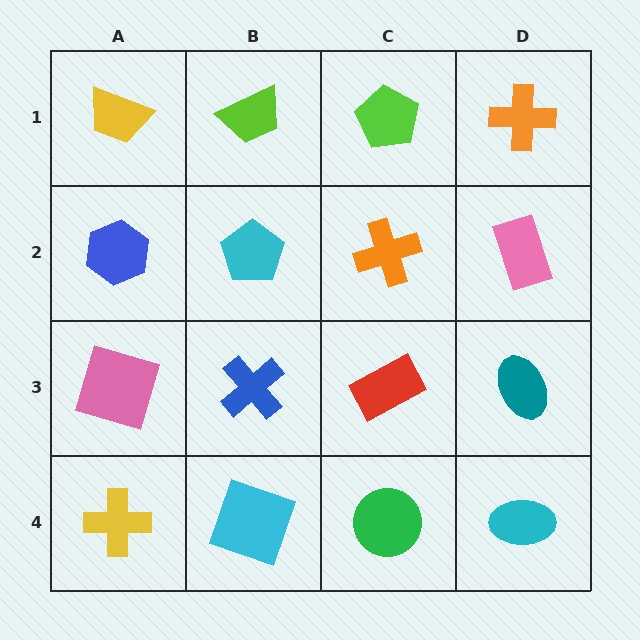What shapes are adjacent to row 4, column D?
A teal ellipse (row 3, column D), a green circle (row 4, column C).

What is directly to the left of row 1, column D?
A lime pentagon.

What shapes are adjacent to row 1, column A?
A blue hexagon (row 2, column A), a lime trapezoid (row 1, column B).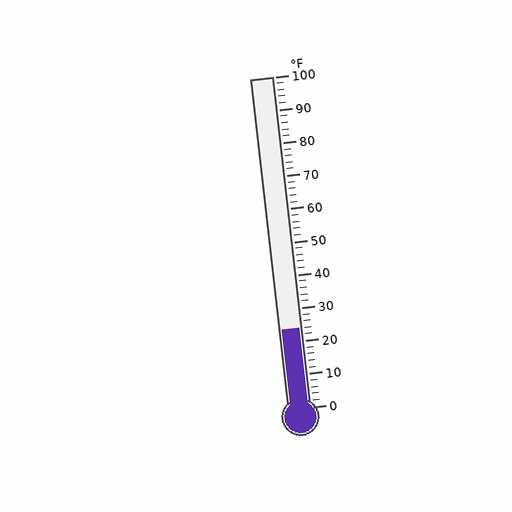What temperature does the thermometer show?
The thermometer shows approximately 24°F.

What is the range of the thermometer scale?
The thermometer scale ranges from 0°F to 100°F.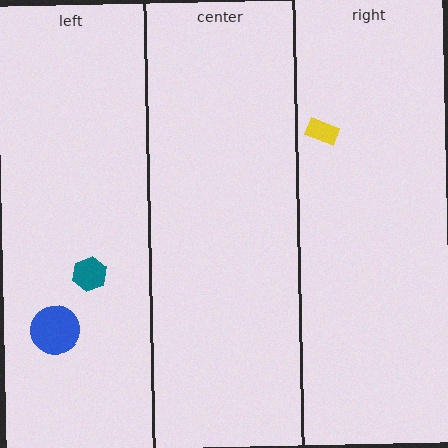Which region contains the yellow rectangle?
The right region.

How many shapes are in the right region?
1.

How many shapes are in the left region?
2.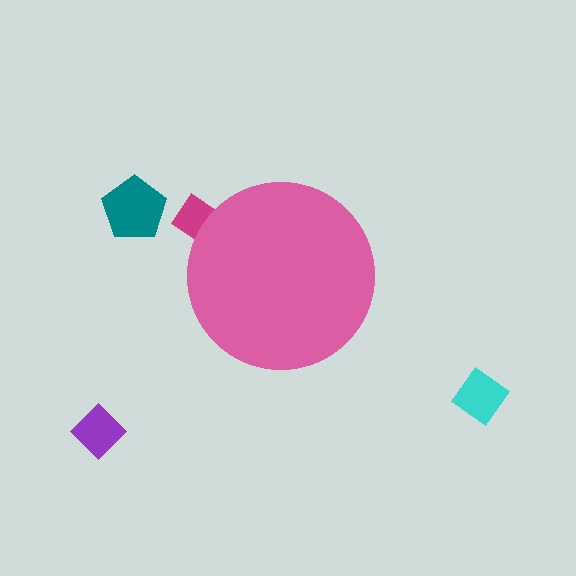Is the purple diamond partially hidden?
No, the purple diamond is fully visible.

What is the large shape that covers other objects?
A pink circle.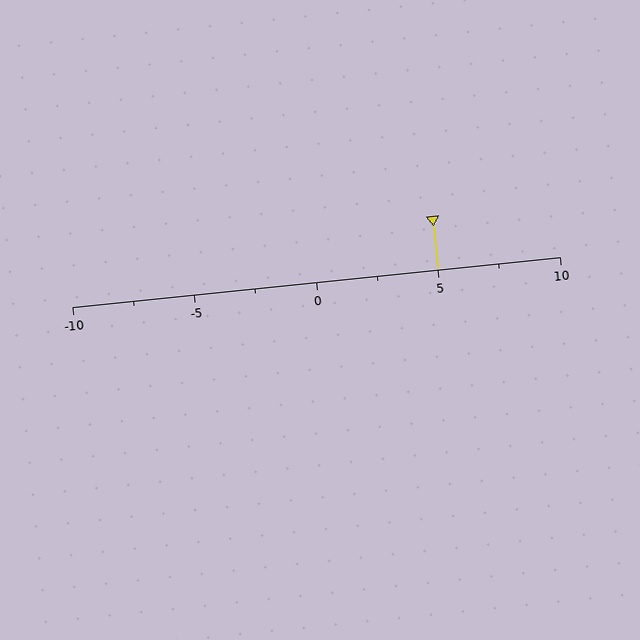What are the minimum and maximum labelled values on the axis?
The axis runs from -10 to 10.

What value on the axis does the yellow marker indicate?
The marker indicates approximately 5.